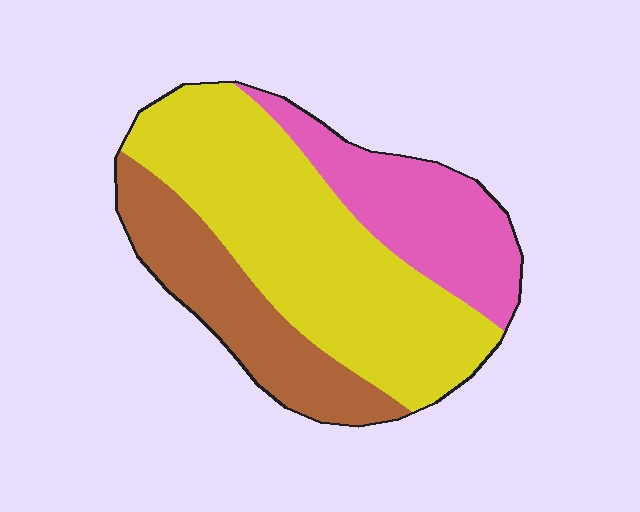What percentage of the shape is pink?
Pink covers about 25% of the shape.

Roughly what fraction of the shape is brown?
Brown takes up less than a quarter of the shape.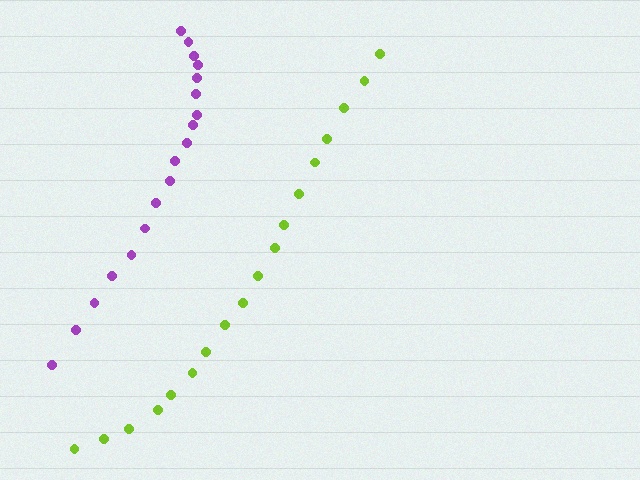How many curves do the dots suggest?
There are 2 distinct paths.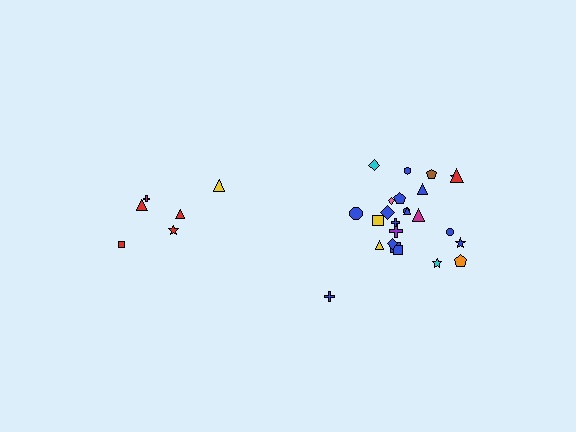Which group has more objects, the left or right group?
The right group.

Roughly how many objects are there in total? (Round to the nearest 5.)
Roughly 30 objects in total.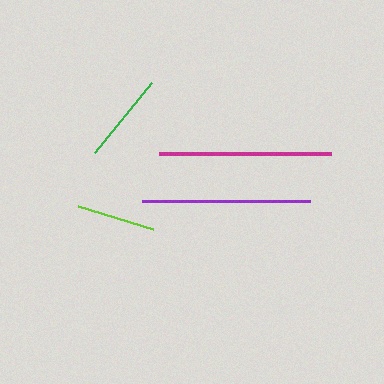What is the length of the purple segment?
The purple segment is approximately 168 pixels long.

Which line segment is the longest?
The magenta line is the longest at approximately 172 pixels.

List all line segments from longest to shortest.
From longest to shortest: magenta, purple, green, lime.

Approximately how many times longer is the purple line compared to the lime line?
The purple line is approximately 2.1 times the length of the lime line.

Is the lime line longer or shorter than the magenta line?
The magenta line is longer than the lime line.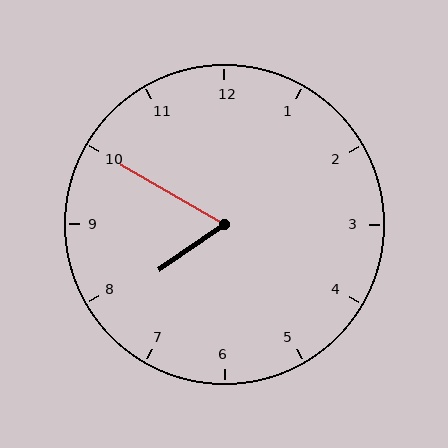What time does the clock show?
7:50.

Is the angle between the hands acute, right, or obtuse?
It is acute.